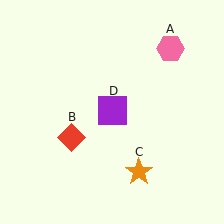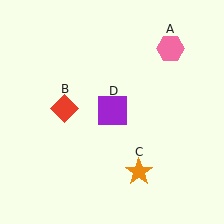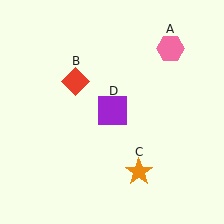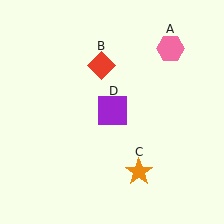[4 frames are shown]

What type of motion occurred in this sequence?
The red diamond (object B) rotated clockwise around the center of the scene.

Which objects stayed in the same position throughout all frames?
Pink hexagon (object A) and orange star (object C) and purple square (object D) remained stationary.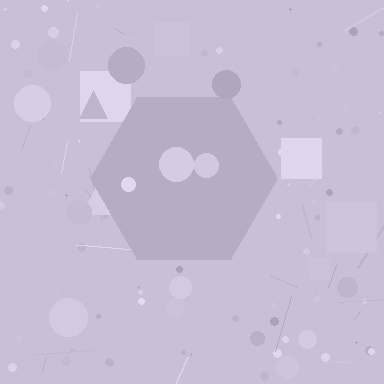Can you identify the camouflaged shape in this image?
The camouflaged shape is a hexagon.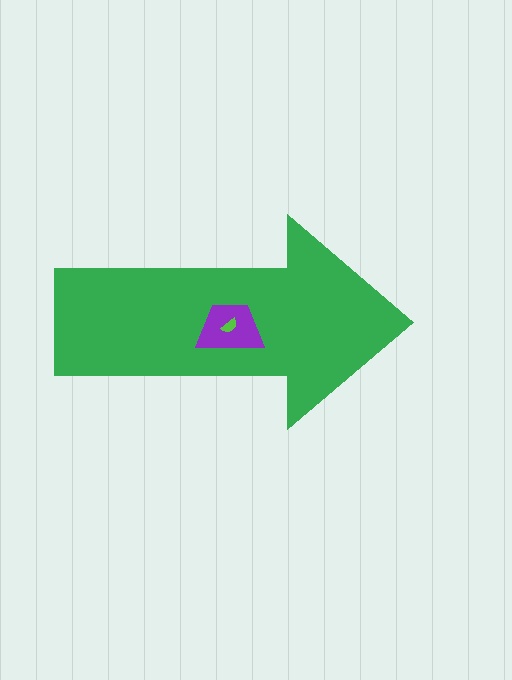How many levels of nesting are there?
3.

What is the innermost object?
The lime semicircle.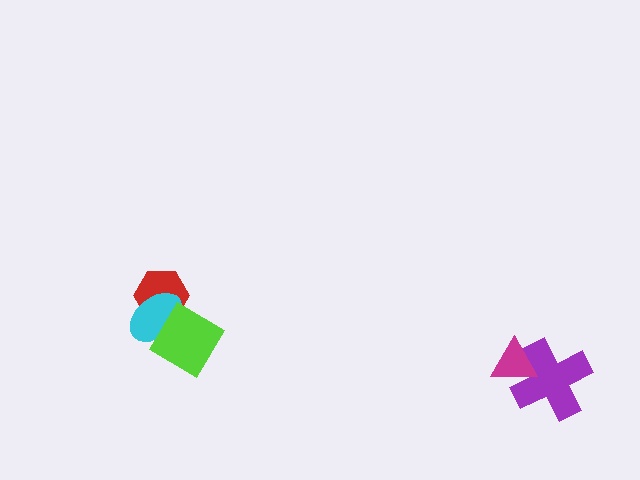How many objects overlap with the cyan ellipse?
2 objects overlap with the cyan ellipse.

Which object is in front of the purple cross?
The magenta triangle is in front of the purple cross.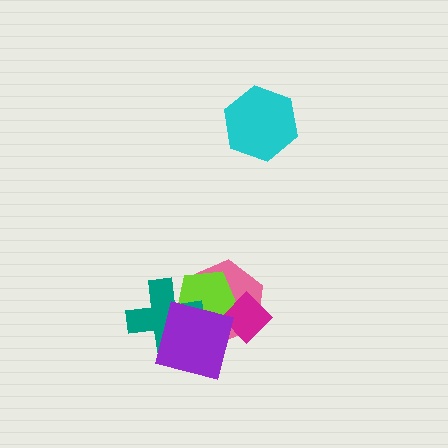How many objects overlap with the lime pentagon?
4 objects overlap with the lime pentagon.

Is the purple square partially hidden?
No, no other shape covers it.